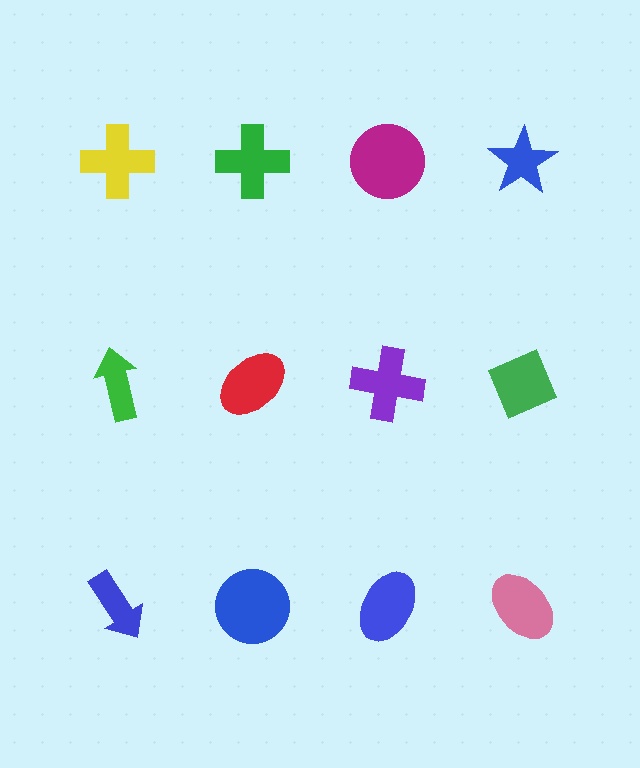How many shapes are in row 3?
4 shapes.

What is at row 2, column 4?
A green diamond.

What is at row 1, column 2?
A green cross.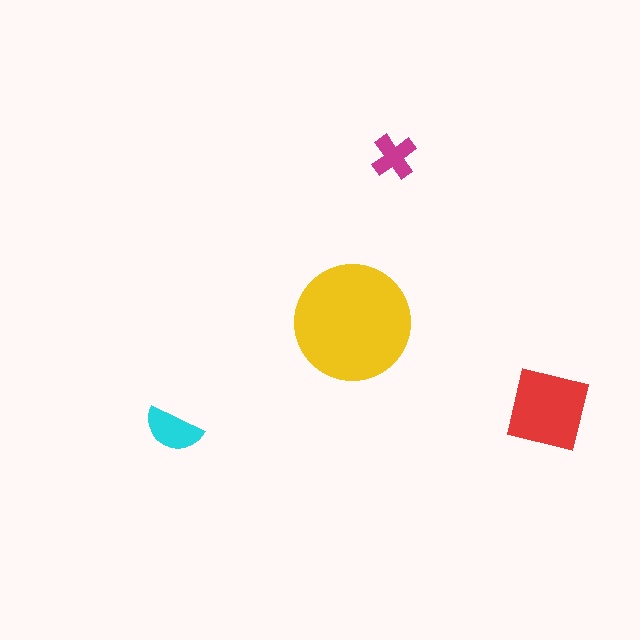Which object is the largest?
The yellow circle.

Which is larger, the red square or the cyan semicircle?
The red square.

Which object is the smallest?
The magenta cross.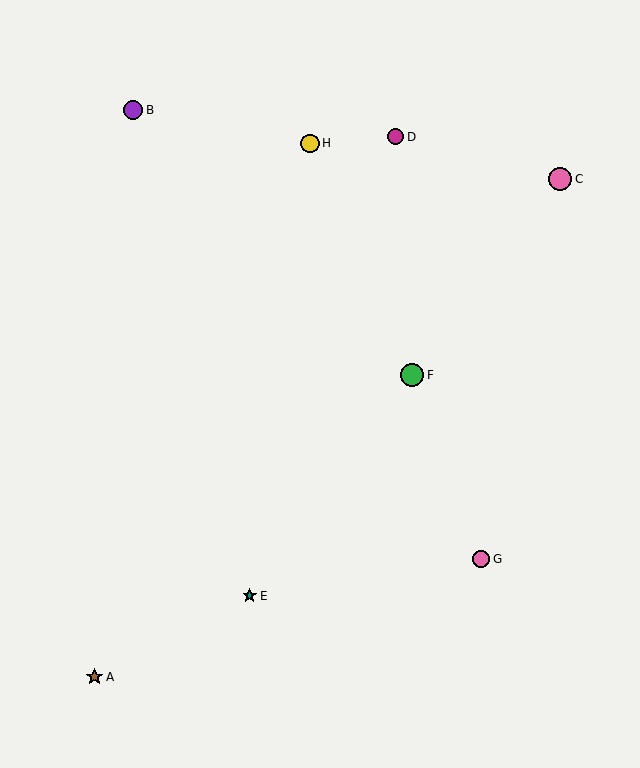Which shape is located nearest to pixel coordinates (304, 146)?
The yellow circle (labeled H) at (310, 143) is nearest to that location.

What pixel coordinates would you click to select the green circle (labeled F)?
Click at (412, 375) to select the green circle F.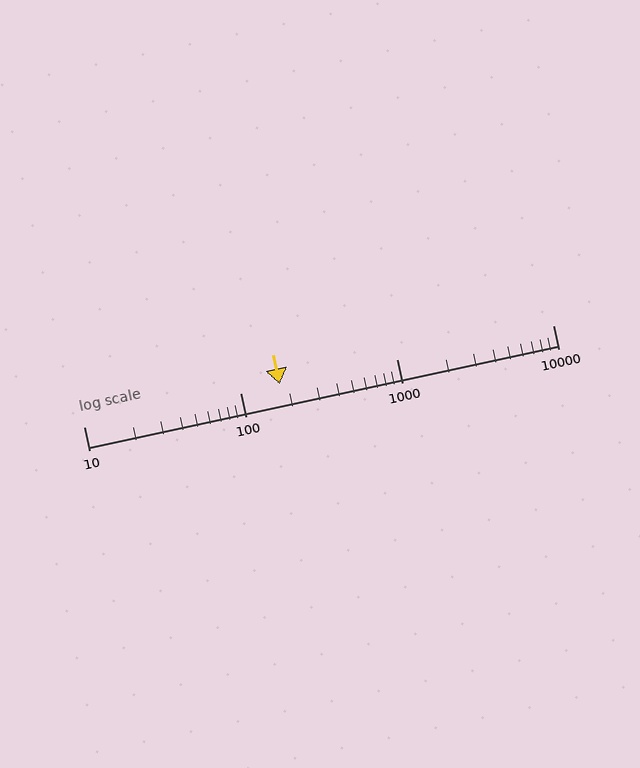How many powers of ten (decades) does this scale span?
The scale spans 3 decades, from 10 to 10000.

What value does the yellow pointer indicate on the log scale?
The pointer indicates approximately 180.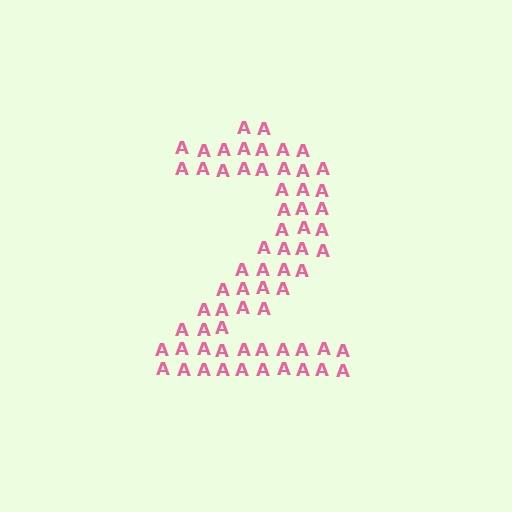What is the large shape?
The large shape is the digit 2.